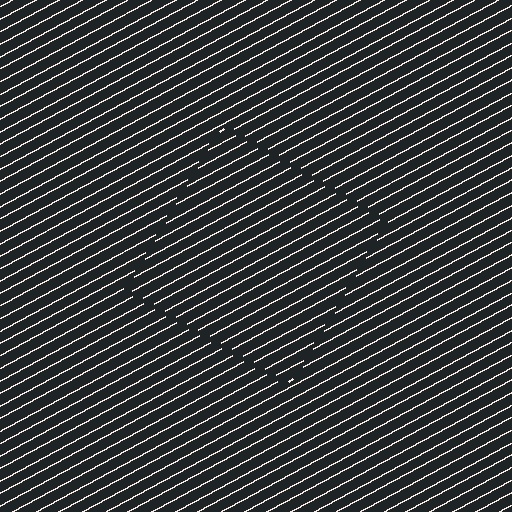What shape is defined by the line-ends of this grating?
An illusory square. The interior of the shape contains the same grating, shifted by half a period — the contour is defined by the phase discontinuity where line-ends from the inner and outer gratings abut.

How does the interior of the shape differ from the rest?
The interior of the shape contains the same grating, shifted by half a period — the contour is defined by the phase discontinuity where line-ends from the inner and outer gratings abut.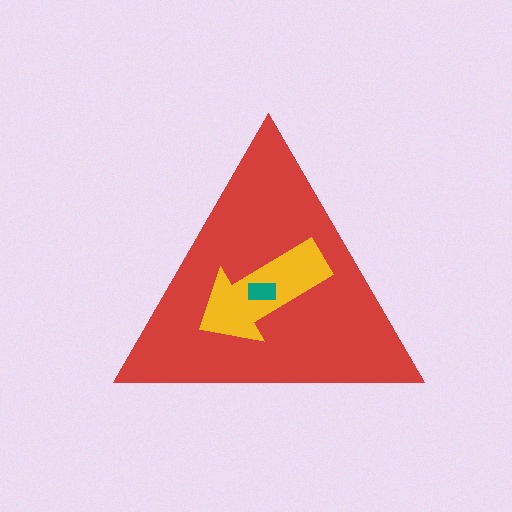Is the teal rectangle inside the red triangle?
Yes.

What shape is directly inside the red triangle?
The yellow arrow.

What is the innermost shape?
The teal rectangle.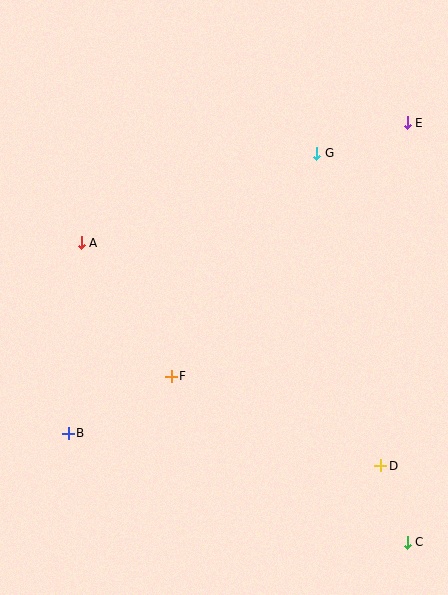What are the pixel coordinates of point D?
Point D is at (381, 466).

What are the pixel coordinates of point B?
Point B is at (68, 433).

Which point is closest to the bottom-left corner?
Point B is closest to the bottom-left corner.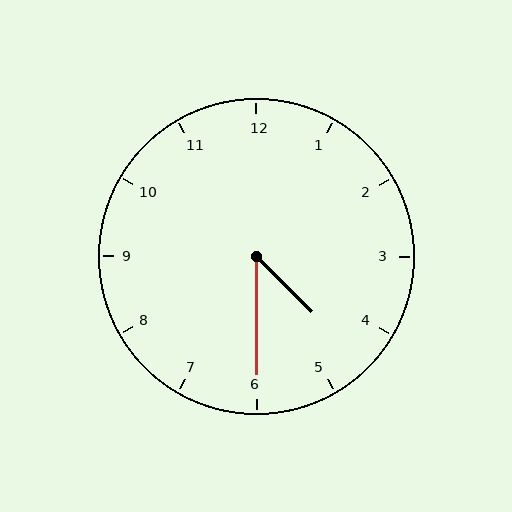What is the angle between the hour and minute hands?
Approximately 45 degrees.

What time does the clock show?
4:30.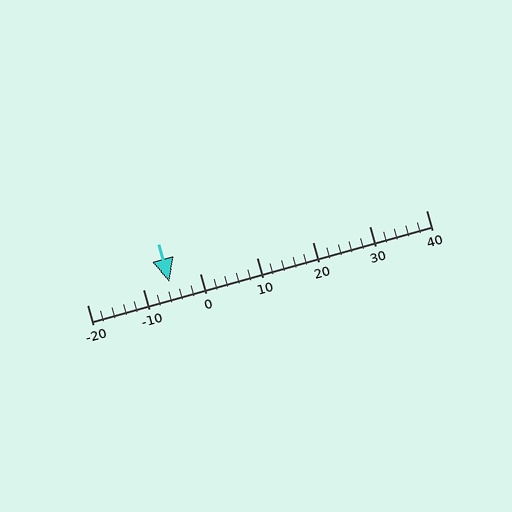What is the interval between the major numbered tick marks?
The major tick marks are spaced 10 units apart.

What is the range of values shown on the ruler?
The ruler shows values from -20 to 40.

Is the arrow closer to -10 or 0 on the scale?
The arrow is closer to -10.